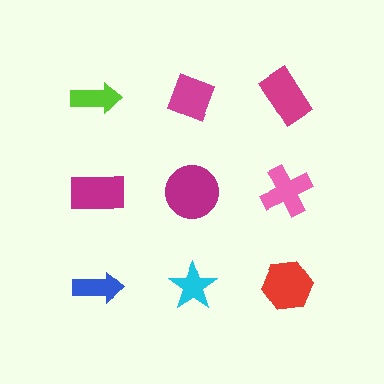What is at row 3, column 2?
A cyan star.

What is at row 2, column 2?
A magenta circle.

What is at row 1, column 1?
A lime arrow.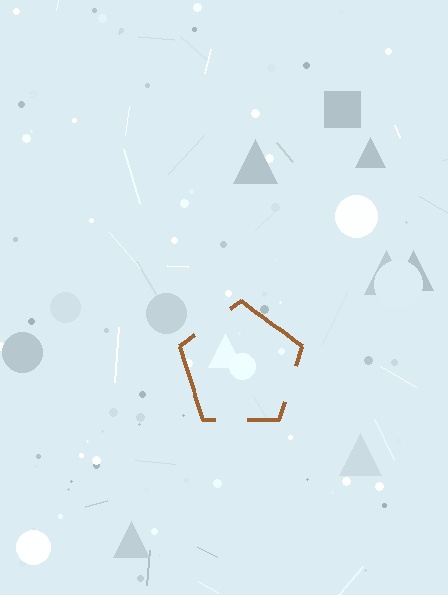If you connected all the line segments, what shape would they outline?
They would outline a pentagon.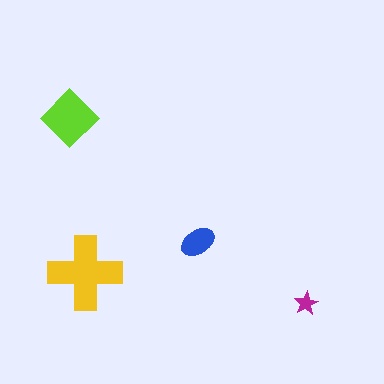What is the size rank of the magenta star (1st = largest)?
4th.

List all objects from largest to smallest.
The yellow cross, the lime diamond, the blue ellipse, the magenta star.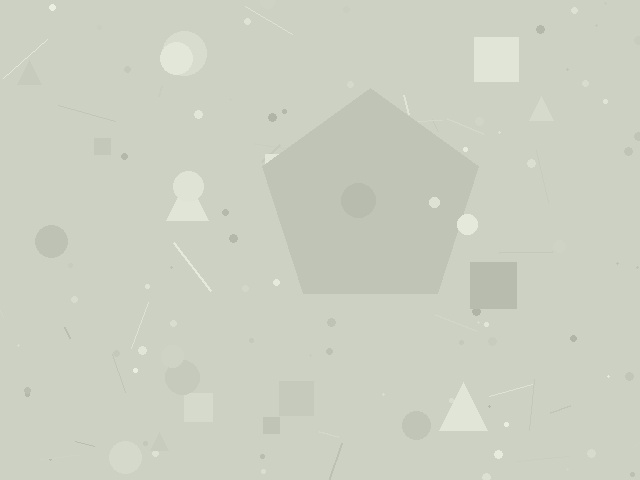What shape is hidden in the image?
A pentagon is hidden in the image.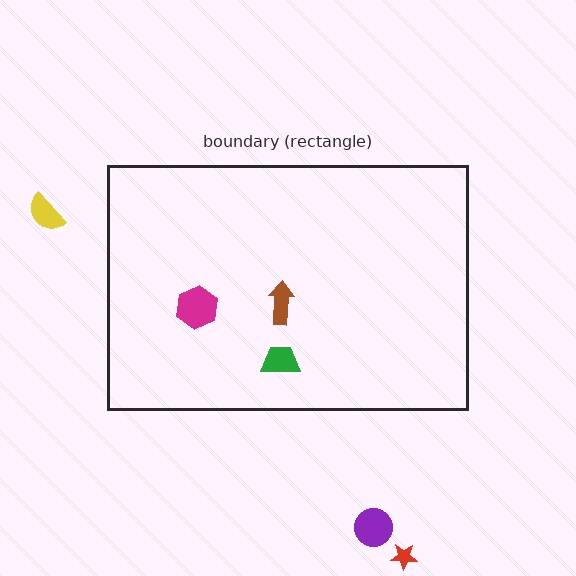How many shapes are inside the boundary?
3 inside, 3 outside.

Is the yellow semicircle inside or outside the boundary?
Outside.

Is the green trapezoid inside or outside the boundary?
Inside.